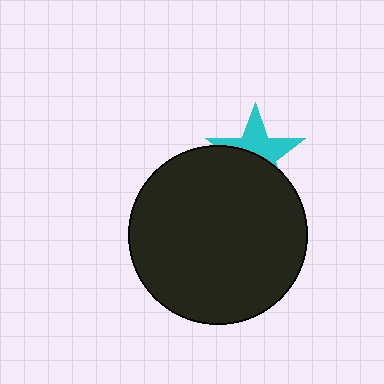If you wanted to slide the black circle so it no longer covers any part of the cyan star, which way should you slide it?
Slide it down — that is the most direct way to separate the two shapes.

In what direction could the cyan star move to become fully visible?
The cyan star could move up. That would shift it out from behind the black circle entirely.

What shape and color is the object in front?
The object in front is a black circle.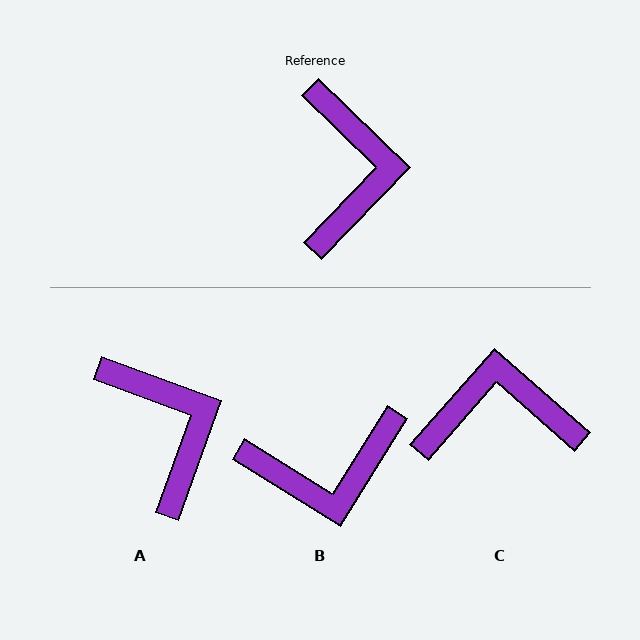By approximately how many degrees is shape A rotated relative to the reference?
Approximately 24 degrees counter-clockwise.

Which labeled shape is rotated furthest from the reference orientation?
C, about 93 degrees away.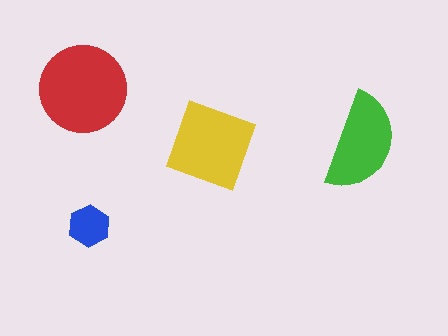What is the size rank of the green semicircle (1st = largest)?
3rd.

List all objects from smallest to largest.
The blue hexagon, the green semicircle, the yellow diamond, the red circle.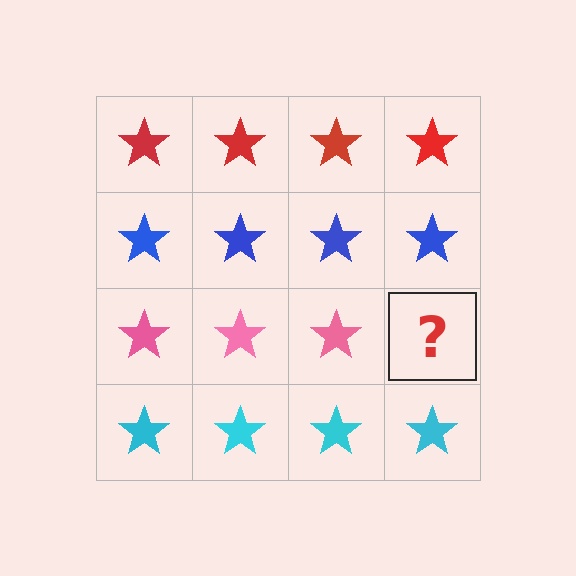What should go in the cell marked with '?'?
The missing cell should contain a pink star.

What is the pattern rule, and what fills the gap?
The rule is that each row has a consistent color. The gap should be filled with a pink star.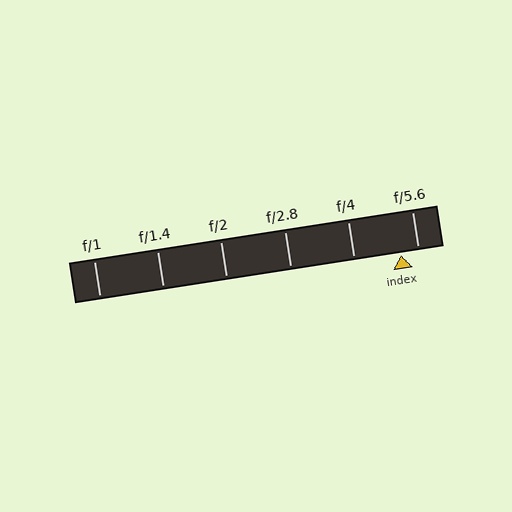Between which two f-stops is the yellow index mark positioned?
The index mark is between f/4 and f/5.6.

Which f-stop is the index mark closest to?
The index mark is closest to f/5.6.